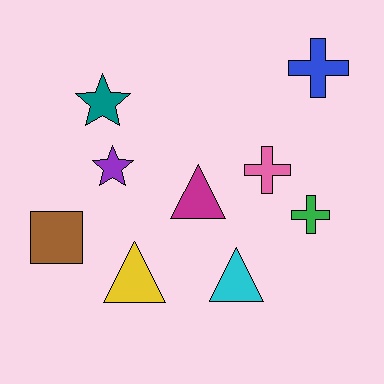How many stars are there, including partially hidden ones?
There are 2 stars.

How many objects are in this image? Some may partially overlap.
There are 9 objects.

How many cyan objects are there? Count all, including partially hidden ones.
There is 1 cyan object.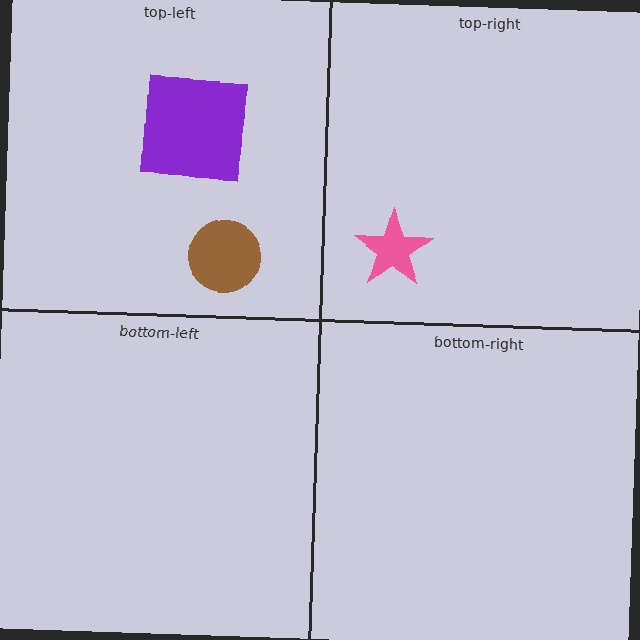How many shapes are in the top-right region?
1.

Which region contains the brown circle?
The top-left region.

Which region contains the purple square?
The top-left region.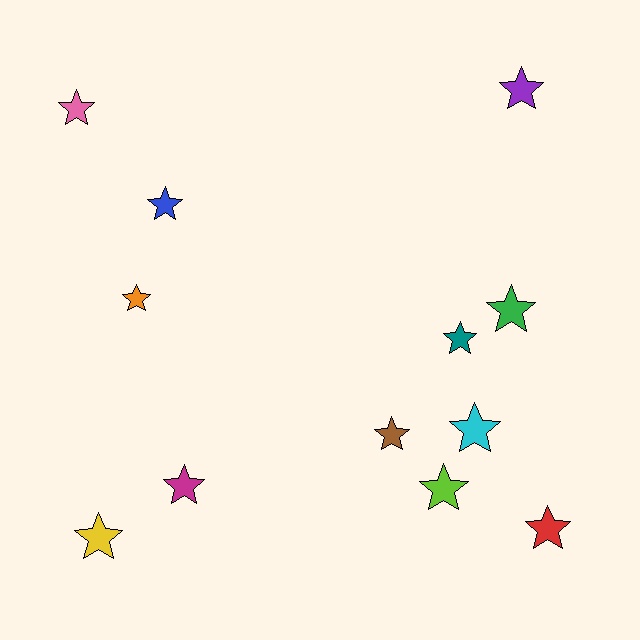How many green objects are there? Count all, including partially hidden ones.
There is 1 green object.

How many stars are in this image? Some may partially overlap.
There are 12 stars.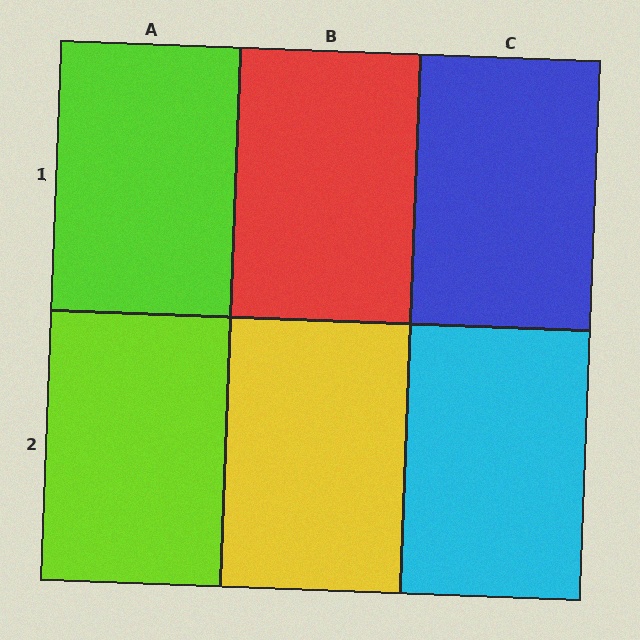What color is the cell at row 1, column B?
Red.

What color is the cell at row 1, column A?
Lime.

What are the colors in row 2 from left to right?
Lime, yellow, cyan.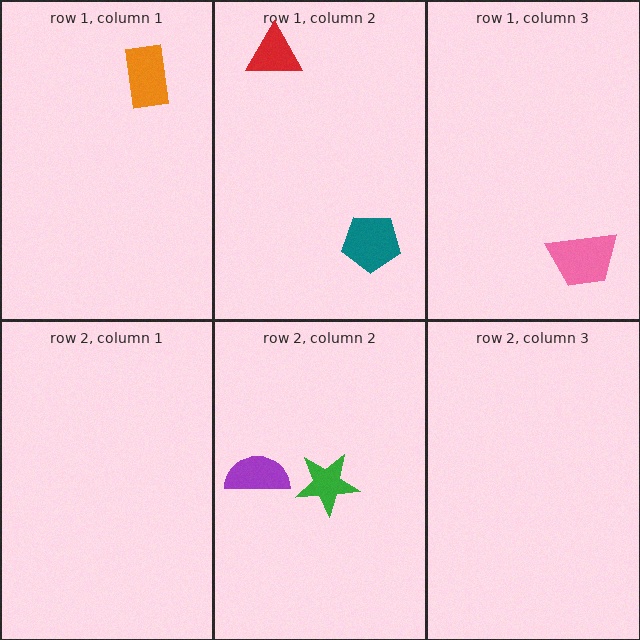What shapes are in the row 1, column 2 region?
The teal pentagon, the red triangle.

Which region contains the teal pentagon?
The row 1, column 2 region.